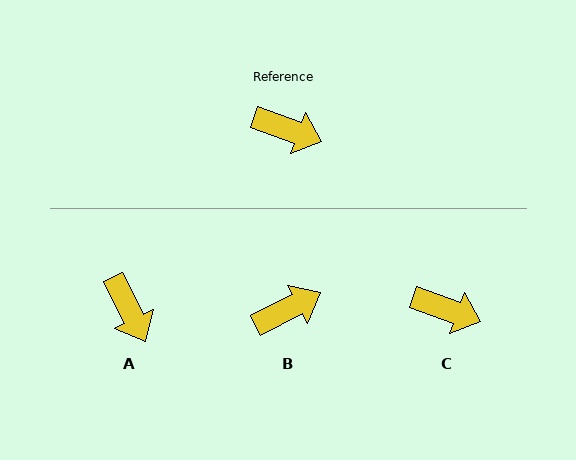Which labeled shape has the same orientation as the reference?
C.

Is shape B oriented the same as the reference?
No, it is off by about 46 degrees.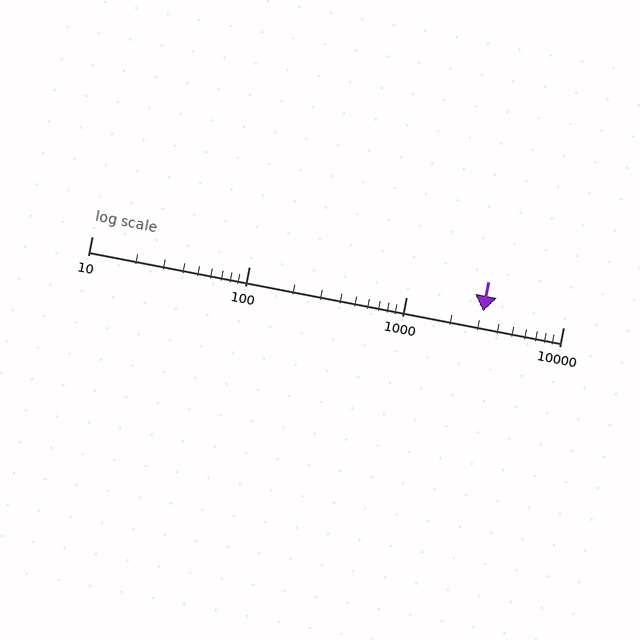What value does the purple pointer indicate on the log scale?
The pointer indicates approximately 3100.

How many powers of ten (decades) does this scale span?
The scale spans 3 decades, from 10 to 10000.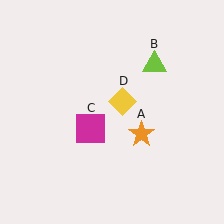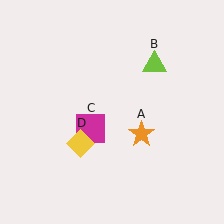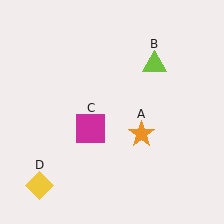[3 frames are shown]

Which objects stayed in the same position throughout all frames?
Orange star (object A) and lime triangle (object B) and magenta square (object C) remained stationary.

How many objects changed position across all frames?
1 object changed position: yellow diamond (object D).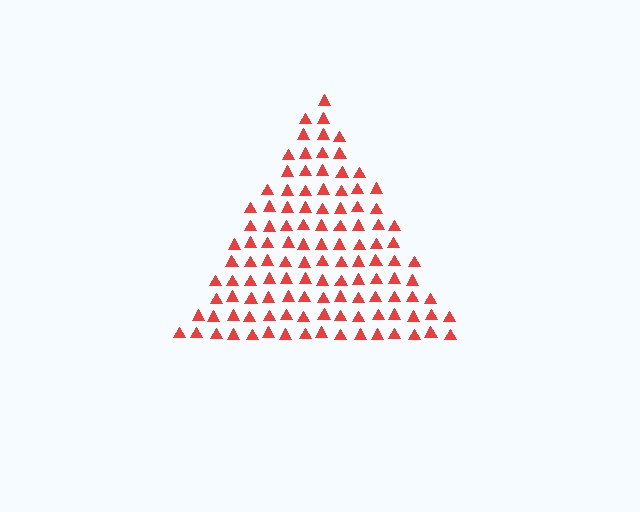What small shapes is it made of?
It is made of small triangles.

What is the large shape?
The large shape is a triangle.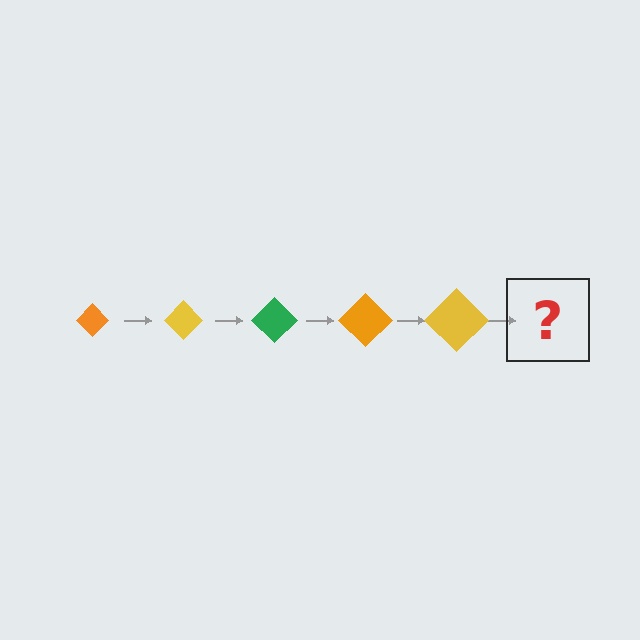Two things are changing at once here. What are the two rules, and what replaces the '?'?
The two rules are that the diamond grows larger each step and the color cycles through orange, yellow, and green. The '?' should be a green diamond, larger than the previous one.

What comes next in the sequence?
The next element should be a green diamond, larger than the previous one.